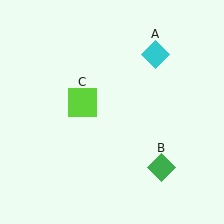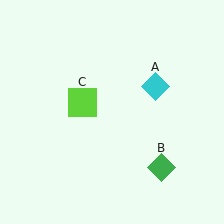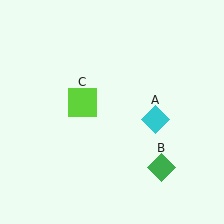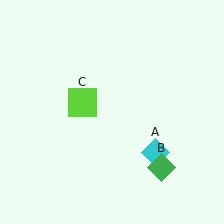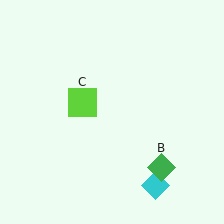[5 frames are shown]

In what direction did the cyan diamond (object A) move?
The cyan diamond (object A) moved down.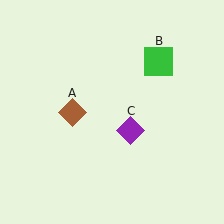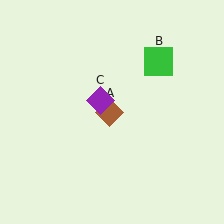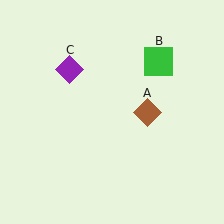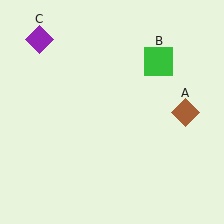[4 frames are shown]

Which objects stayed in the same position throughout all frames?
Green square (object B) remained stationary.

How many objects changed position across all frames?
2 objects changed position: brown diamond (object A), purple diamond (object C).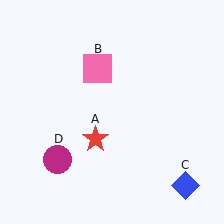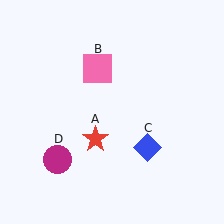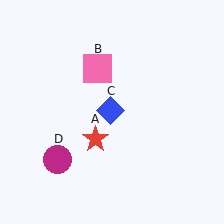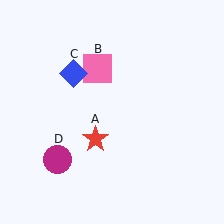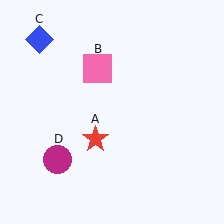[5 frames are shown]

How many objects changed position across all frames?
1 object changed position: blue diamond (object C).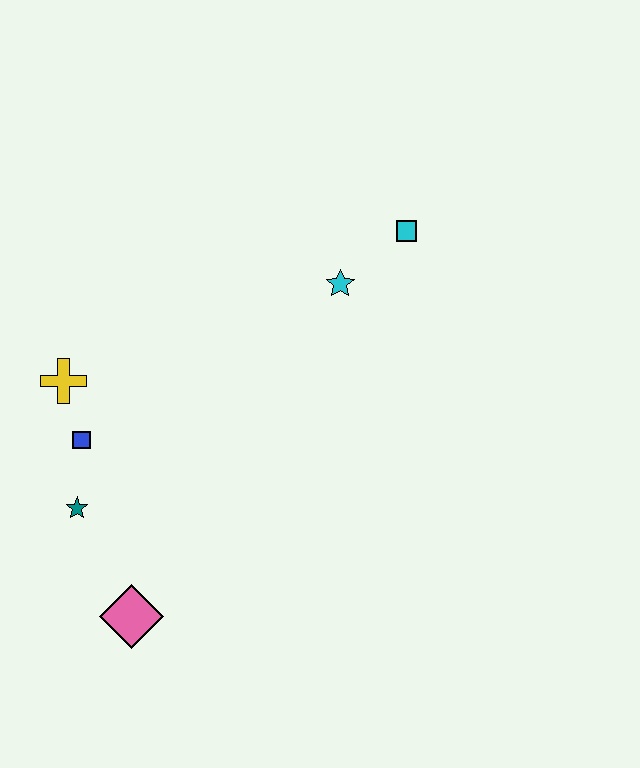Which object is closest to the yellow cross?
The blue square is closest to the yellow cross.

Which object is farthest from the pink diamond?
The cyan square is farthest from the pink diamond.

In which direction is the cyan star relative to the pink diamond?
The cyan star is above the pink diamond.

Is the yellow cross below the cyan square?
Yes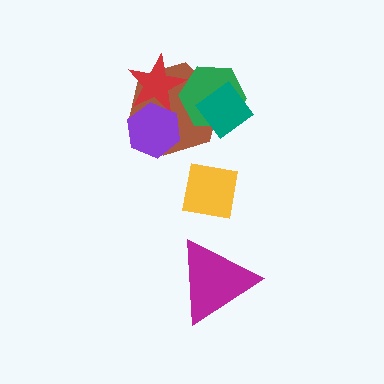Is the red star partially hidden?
Yes, it is partially covered by another shape.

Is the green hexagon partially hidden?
Yes, it is partially covered by another shape.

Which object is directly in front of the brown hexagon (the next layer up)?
The green hexagon is directly in front of the brown hexagon.